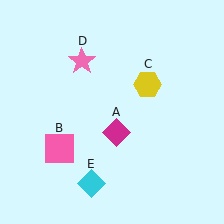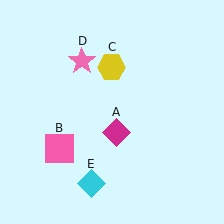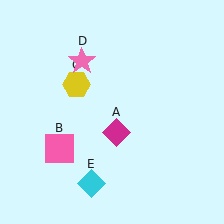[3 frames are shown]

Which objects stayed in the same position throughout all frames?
Magenta diamond (object A) and pink square (object B) and pink star (object D) and cyan diamond (object E) remained stationary.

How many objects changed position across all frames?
1 object changed position: yellow hexagon (object C).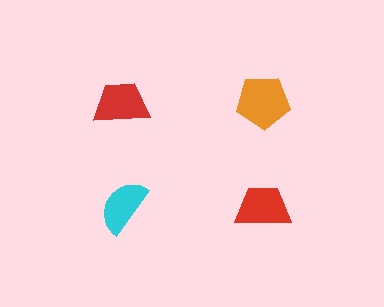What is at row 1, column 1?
A red trapezoid.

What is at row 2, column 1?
A cyan semicircle.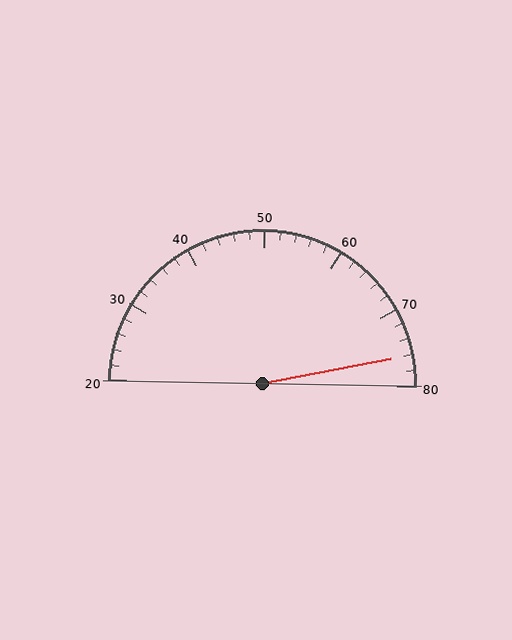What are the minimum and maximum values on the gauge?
The gauge ranges from 20 to 80.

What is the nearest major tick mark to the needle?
The nearest major tick mark is 80.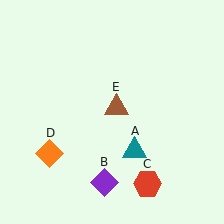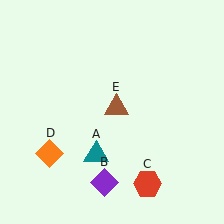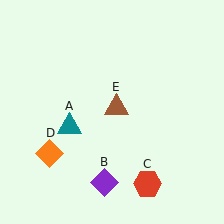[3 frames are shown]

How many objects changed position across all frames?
1 object changed position: teal triangle (object A).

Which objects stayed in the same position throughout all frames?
Purple diamond (object B) and red hexagon (object C) and orange diamond (object D) and brown triangle (object E) remained stationary.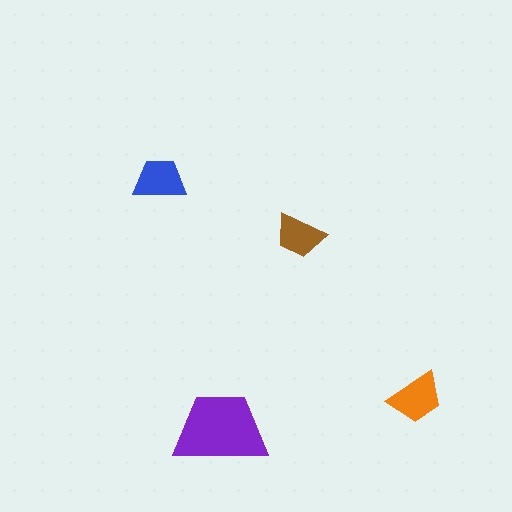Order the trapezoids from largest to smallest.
the purple one, the orange one, the blue one, the brown one.